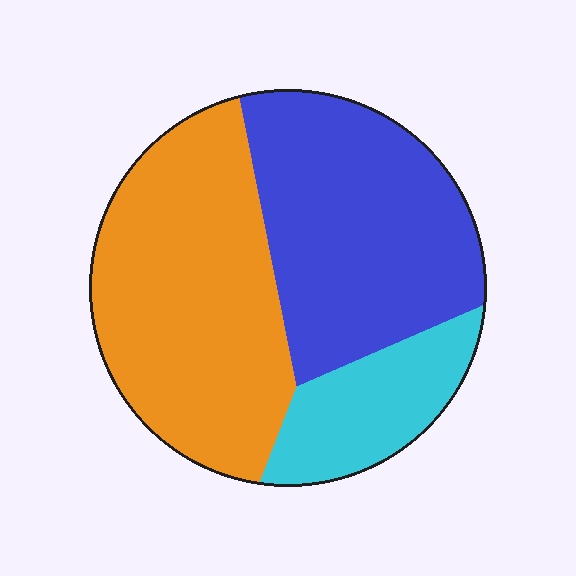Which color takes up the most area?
Orange, at roughly 45%.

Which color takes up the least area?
Cyan, at roughly 15%.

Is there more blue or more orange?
Orange.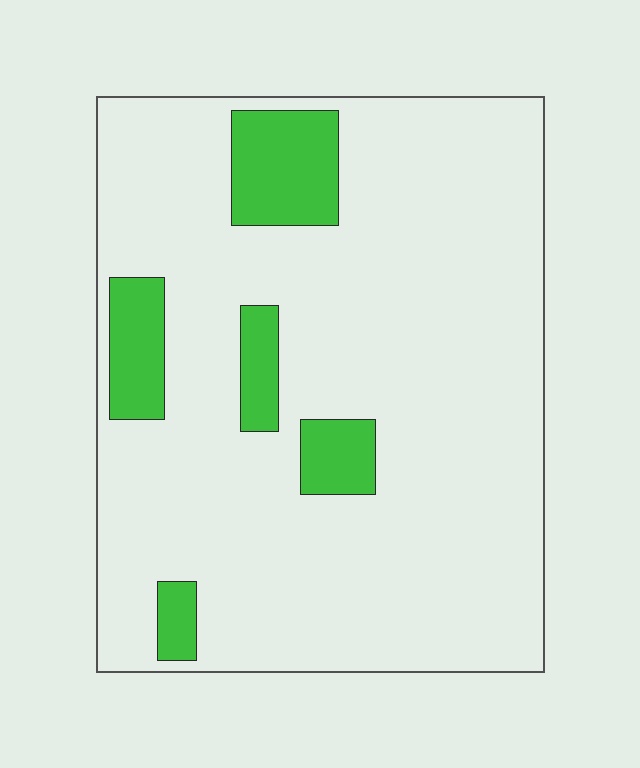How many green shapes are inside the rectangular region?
5.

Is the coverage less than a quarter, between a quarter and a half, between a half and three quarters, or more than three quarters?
Less than a quarter.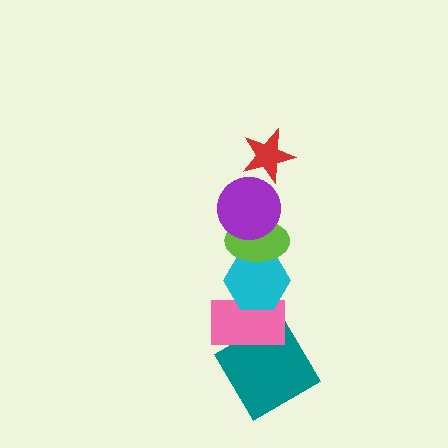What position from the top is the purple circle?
The purple circle is 2nd from the top.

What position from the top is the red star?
The red star is 1st from the top.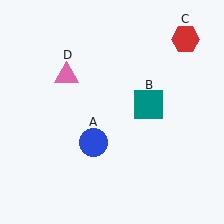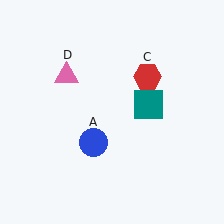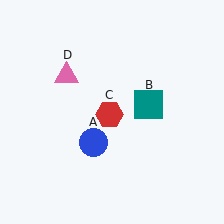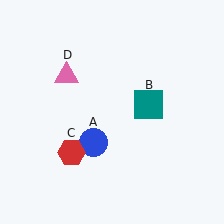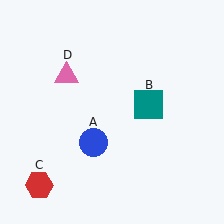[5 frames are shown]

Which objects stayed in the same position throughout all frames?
Blue circle (object A) and teal square (object B) and pink triangle (object D) remained stationary.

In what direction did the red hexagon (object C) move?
The red hexagon (object C) moved down and to the left.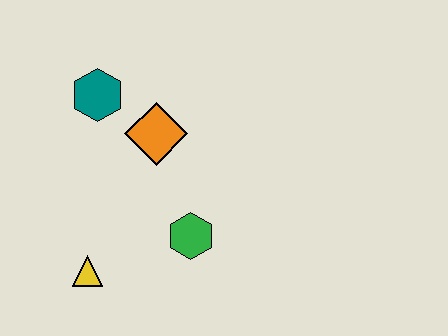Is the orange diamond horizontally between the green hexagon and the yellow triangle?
Yes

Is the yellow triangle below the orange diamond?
Yes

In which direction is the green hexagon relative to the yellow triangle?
The green hexagon is to the right of the yellow triangle.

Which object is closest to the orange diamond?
The teal hexagon is closest to the orange diamond.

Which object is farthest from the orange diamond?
The yellow triangle is farthest from the orange diamond.